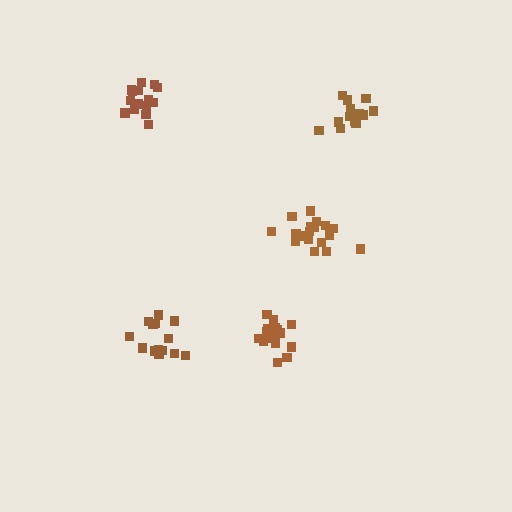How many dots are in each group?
Group 1: 17 dots, Group 2: 19 dots, Group 3: 16 dots, Group 4: 15 dots, Group 5: 15 dots (82 total).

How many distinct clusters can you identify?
There are 5 distinct clusters.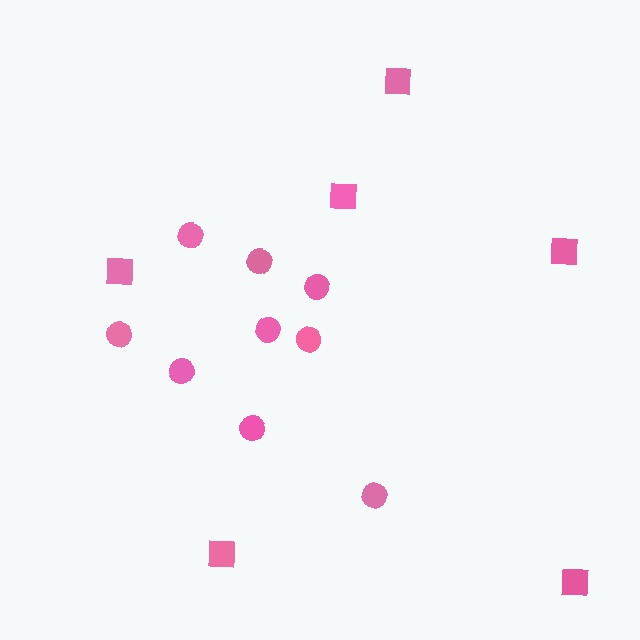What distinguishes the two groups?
There are 2 groups: one group of circles (9) and one group of squares (6).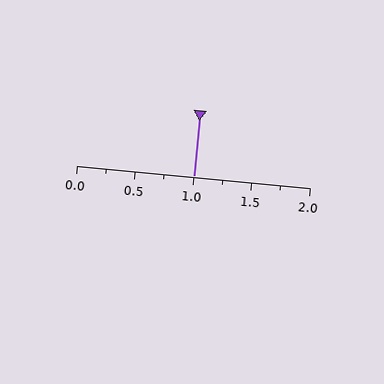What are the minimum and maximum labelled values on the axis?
The axis runs from 0.0 to 2.0.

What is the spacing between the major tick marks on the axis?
The major ticks are spaced 0.5 apart.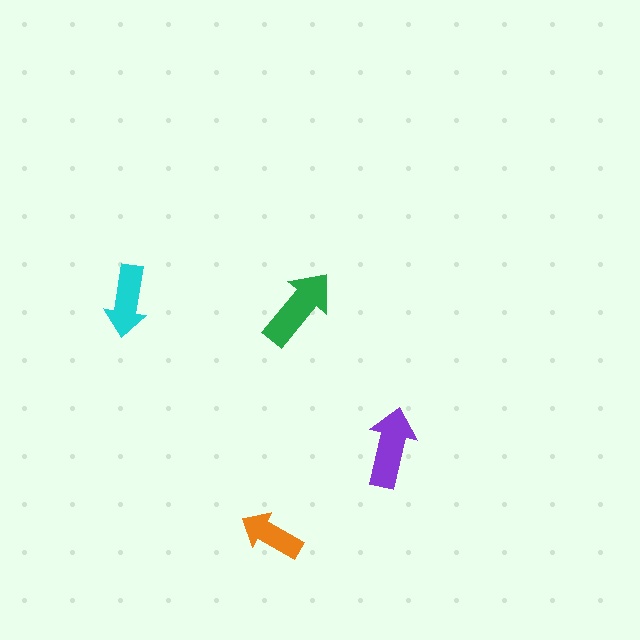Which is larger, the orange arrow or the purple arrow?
The purple one.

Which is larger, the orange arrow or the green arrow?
The green one.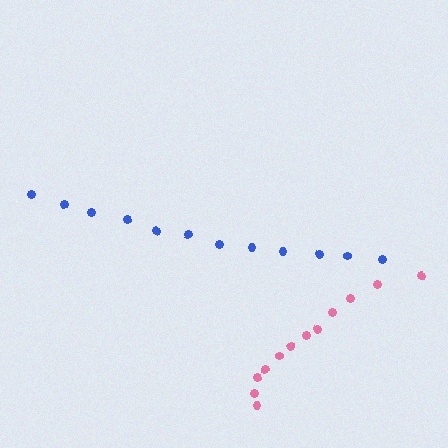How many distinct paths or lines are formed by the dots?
There are 2 distinct paths.